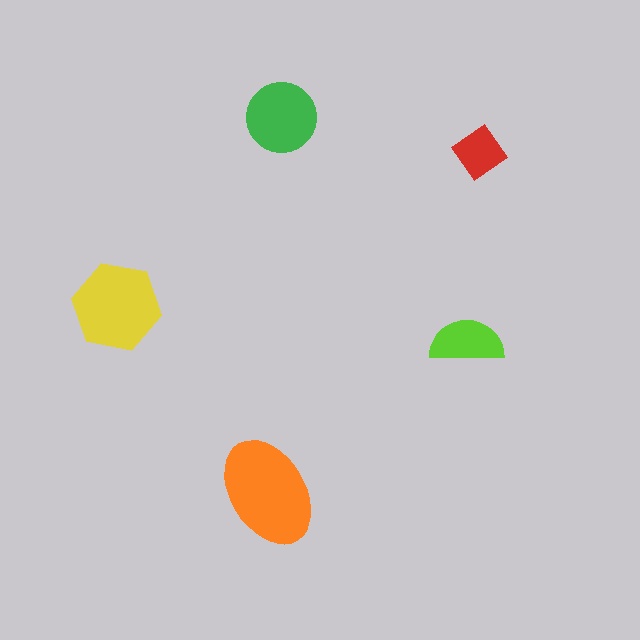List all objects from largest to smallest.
The orange ellipse, the yellow hexagon, the green circle, the lime semicircle, the red diamond.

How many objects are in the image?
There are 5 objects in the image.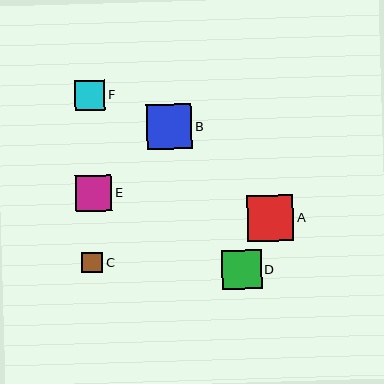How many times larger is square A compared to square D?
Square A is approximately 1.2 times the size of square D.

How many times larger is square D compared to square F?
Square D is approximately 1.3 times the size of square F.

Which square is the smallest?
Square C is the smallest with a size of approximately 21 pixels.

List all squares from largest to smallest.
From largest to smallest: A, B, D, E, F, C.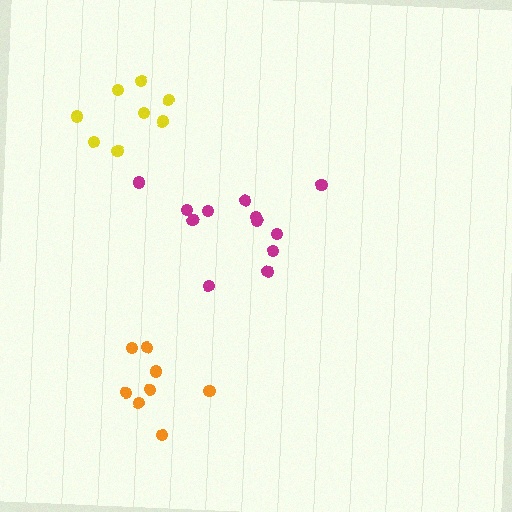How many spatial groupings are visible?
There are 3 spatial groupings.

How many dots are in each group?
Group 1: 8 dots, Group 2: 9 dots, Group 3: 12 dots (29 total).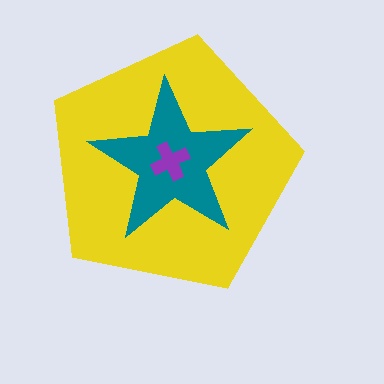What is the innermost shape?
The purple cross.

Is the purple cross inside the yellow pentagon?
Yes.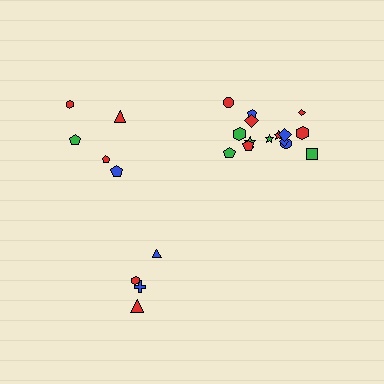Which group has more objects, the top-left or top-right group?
The top-right group.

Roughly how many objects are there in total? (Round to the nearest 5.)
Roughly 25 objects in total.